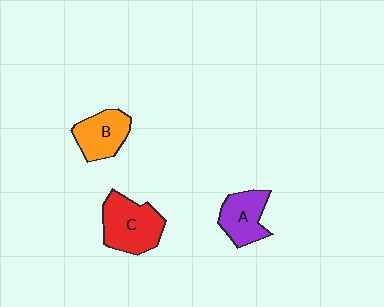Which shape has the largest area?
Shape C (red).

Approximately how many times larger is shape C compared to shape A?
Approximately 1.3 times.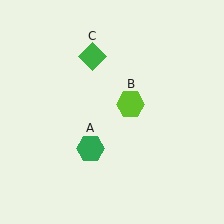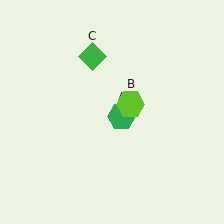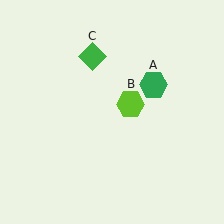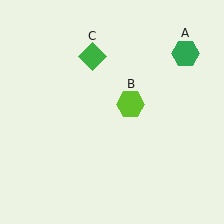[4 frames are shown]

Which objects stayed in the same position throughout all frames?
Lime hexagon (object B) and green diamond (object C) remained stationary.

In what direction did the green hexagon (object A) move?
The green hexagon (object A) moved up and to the right.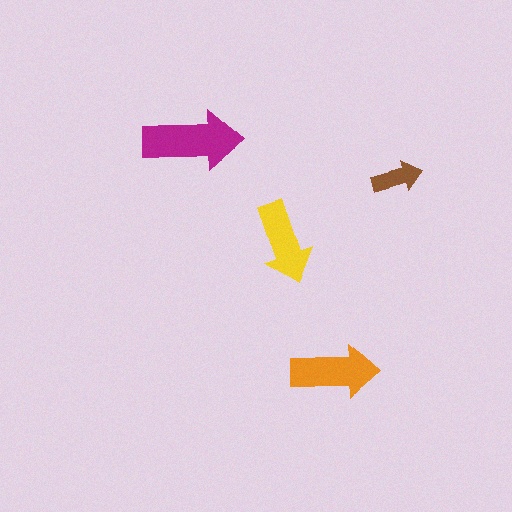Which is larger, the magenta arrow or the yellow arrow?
The magenta one.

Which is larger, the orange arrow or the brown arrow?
The orange one.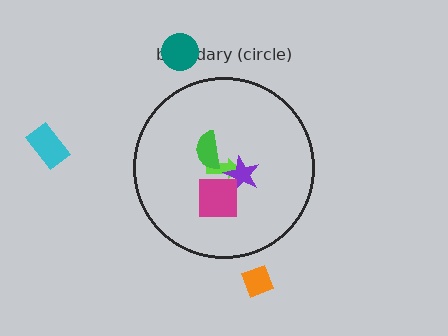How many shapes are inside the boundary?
4 inside, 3 outside.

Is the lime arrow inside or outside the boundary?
Inside.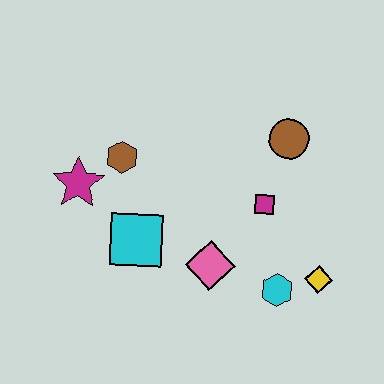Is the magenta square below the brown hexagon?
Yes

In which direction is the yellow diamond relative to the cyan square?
The yellow diamond is to the right of the cyan square.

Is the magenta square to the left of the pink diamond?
No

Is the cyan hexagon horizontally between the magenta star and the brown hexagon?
No